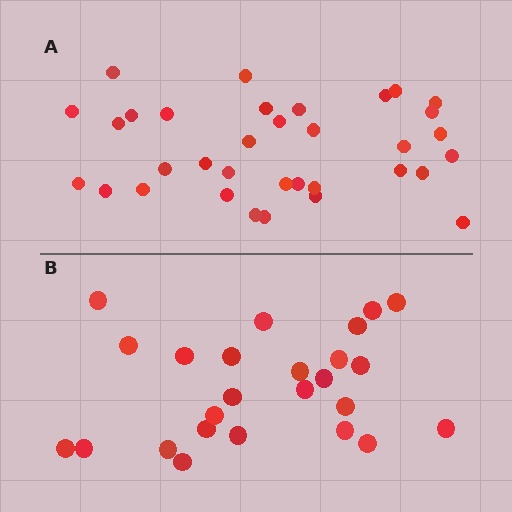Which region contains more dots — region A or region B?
Region A (the top region) has more dots.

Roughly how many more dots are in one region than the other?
Region A has roughly 8 or so more dots than region B.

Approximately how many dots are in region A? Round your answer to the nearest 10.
About 30 dots. (The exact count is 34, which rounds to 30.)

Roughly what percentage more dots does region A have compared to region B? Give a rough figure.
About 35% more.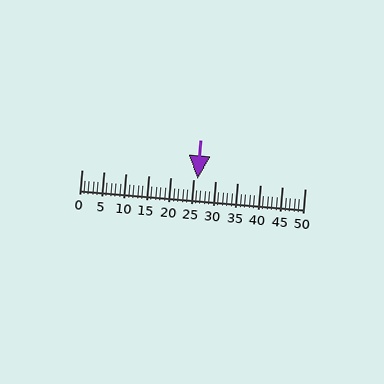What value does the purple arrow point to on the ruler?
The purple arrow points to approximately 26.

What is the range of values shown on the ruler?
The ruler shows values from 0 to 50.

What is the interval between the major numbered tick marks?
The major tick marks are spaced 5 units apart.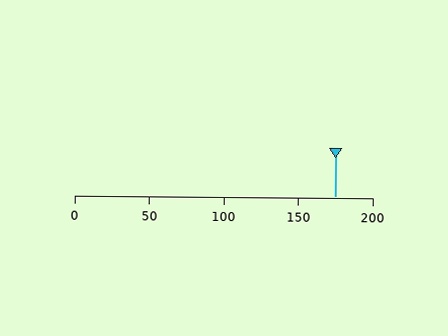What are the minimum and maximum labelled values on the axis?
The axis runs from 0 to 200.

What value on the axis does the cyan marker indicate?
The marker indicates approximately 175.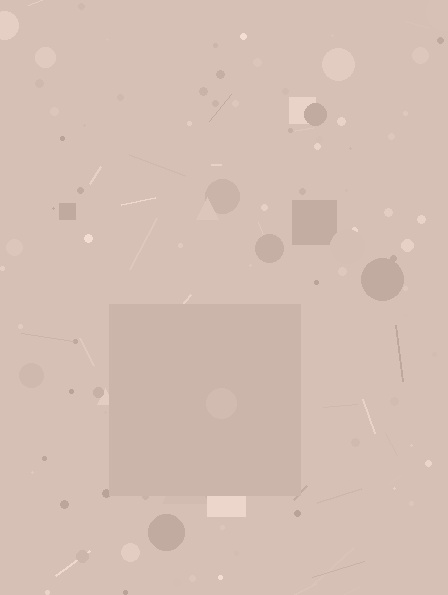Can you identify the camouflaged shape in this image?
The camouflaged shape is a square.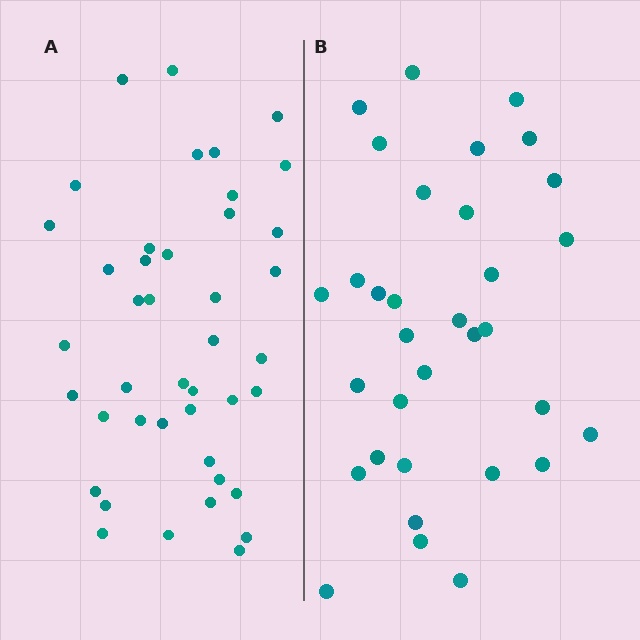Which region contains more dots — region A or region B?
Region A (the left region) has more dots.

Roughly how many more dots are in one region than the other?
Region A has roughly 8 or so more dots than region B.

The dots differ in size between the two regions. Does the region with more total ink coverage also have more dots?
No. Region B has more total ink coverage because its dots are larger, but region A actually contains more individual dots. Total area can be misleading — the number of items is what matters here.